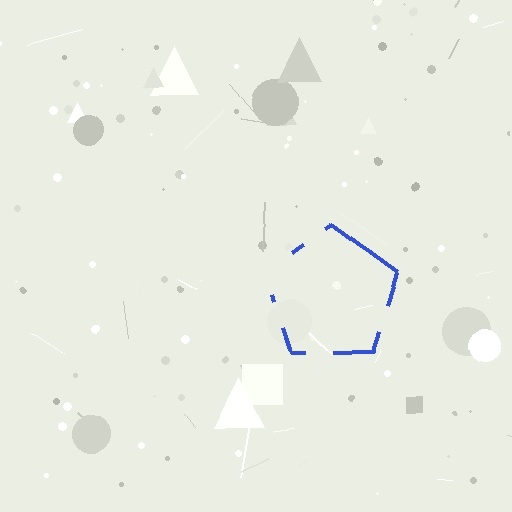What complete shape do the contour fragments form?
The contour fragments form a pentagon.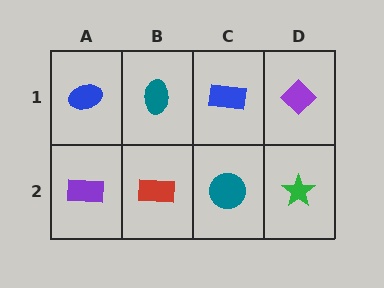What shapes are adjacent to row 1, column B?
A red rectangle (row 2, column B), a blue ellipse (row 1, column A), a blue rectangle (row 1, column C).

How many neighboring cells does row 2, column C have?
3.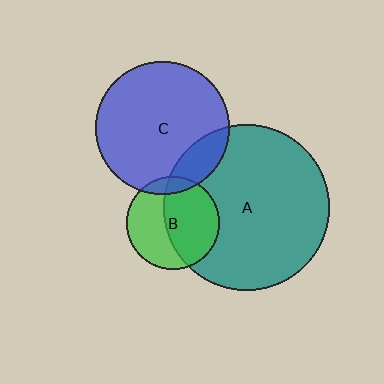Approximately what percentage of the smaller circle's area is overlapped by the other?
Approximately 15%.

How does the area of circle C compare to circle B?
Approximately 2.1 times.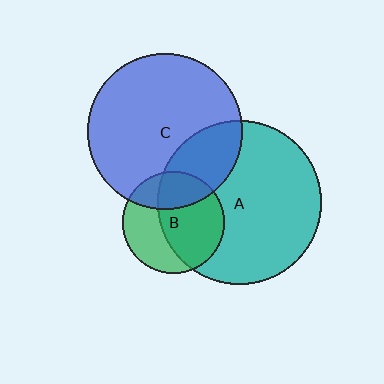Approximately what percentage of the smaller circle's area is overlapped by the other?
Approximately 30%.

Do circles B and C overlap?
Yes.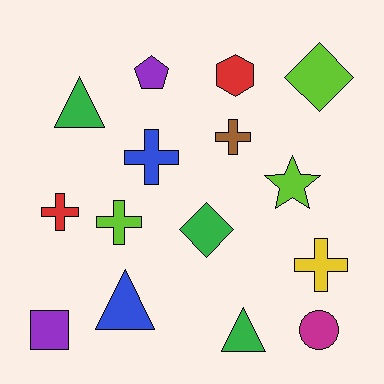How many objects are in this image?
There are 15 objects.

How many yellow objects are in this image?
There is 1 yellow object.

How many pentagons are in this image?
There is 1 pentagon.